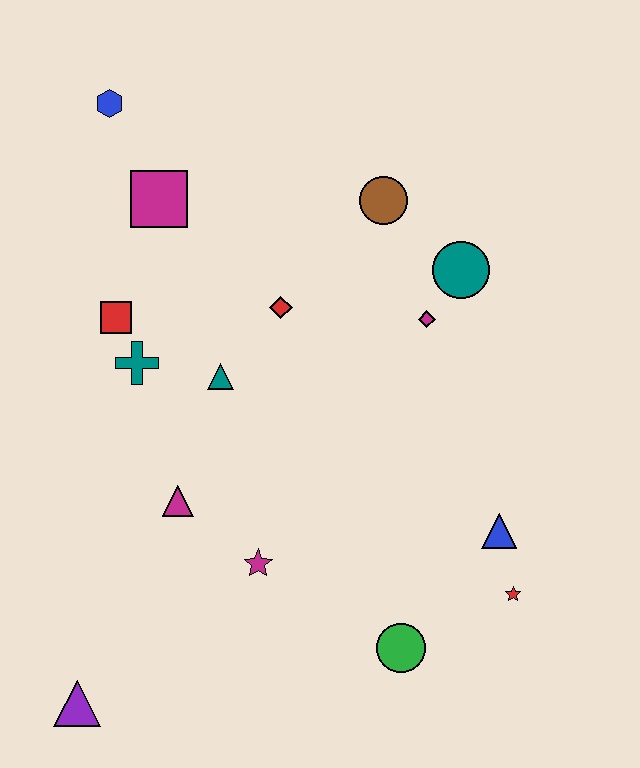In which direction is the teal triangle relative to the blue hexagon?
The teal triangle is below the blue hexagon.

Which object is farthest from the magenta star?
The blue hexagon is farthest from the magenta star.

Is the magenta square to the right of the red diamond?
No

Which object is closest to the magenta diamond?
The teal circle is closest to the magenta diamond.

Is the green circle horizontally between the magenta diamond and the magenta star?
Yes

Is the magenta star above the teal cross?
No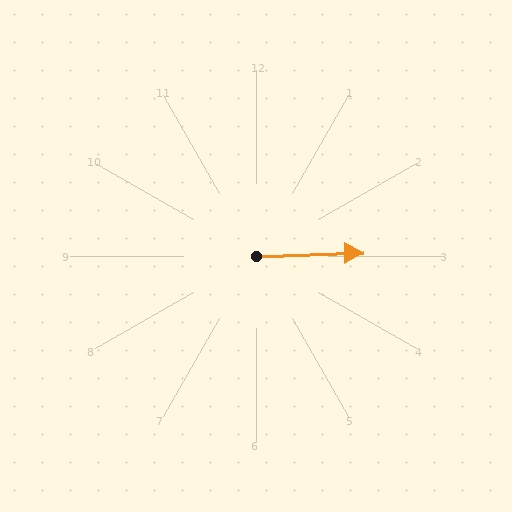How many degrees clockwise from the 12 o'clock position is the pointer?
Approximately 88 degrees.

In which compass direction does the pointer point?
East.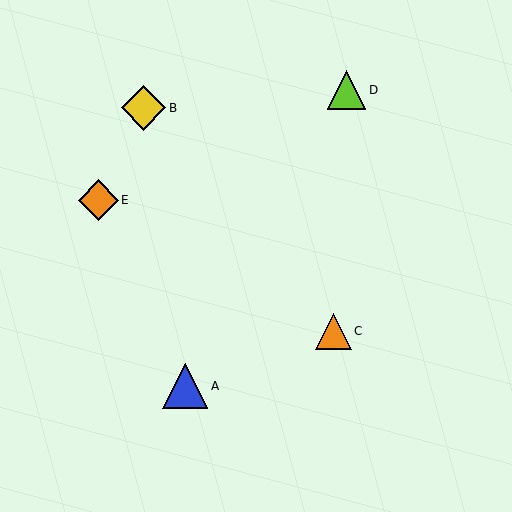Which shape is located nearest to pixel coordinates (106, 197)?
The orange diamond (labeled E) at (98, 200) is nearest to that location.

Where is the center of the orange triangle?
The center of the orange triangle is at (334, 331).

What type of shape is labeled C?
Shape C is an orange triangle.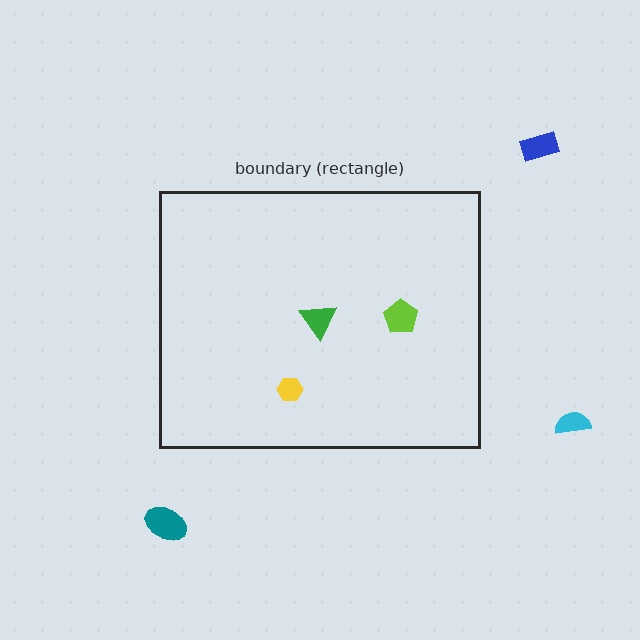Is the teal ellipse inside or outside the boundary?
Outside.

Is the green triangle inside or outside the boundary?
Inside.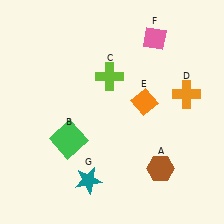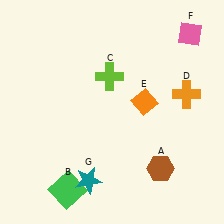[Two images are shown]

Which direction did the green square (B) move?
The green square (B) moved down.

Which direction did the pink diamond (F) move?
The pink diamond (F) moved right.